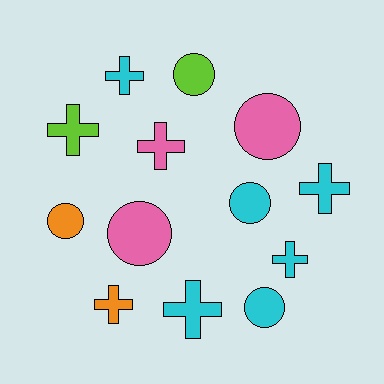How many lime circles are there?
There is 1 lime circle.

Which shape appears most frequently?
Cross, with 7 objects.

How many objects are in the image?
There are 13 objects.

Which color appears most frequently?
Cyan, with 6 objects.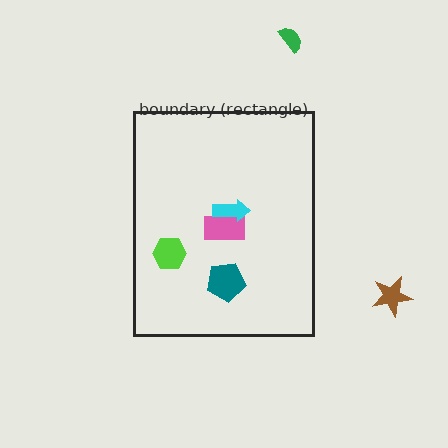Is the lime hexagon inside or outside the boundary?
Inside.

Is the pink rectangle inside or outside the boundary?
Inside.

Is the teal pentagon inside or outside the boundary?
Inside.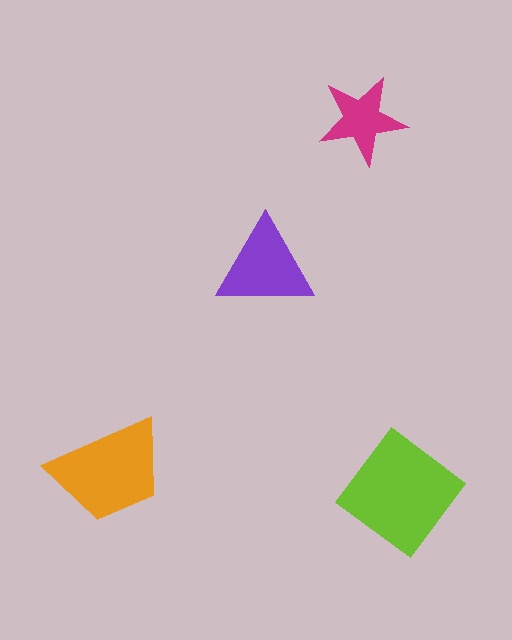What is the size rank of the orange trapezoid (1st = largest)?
2nd.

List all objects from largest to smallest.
The lime diamond, the orange trapezoid, the purple triangle, the magenta star.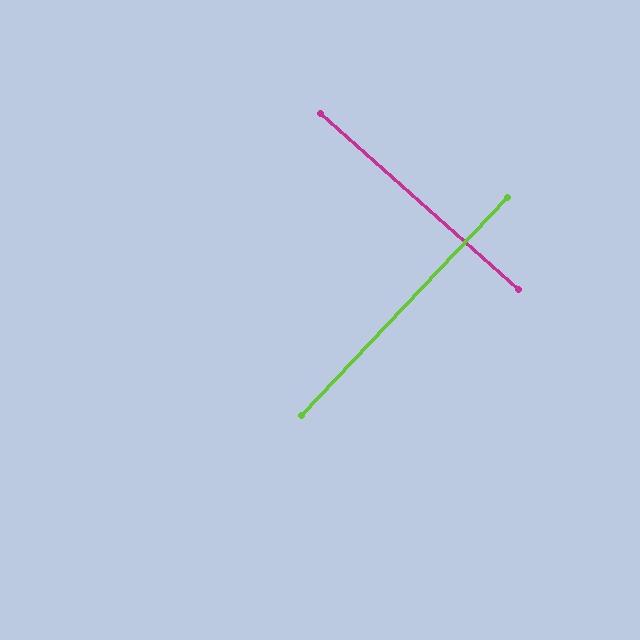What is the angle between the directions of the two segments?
Approximately 88 degrees.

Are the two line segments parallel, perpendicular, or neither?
Perpendicular — they meet at approximately 88°.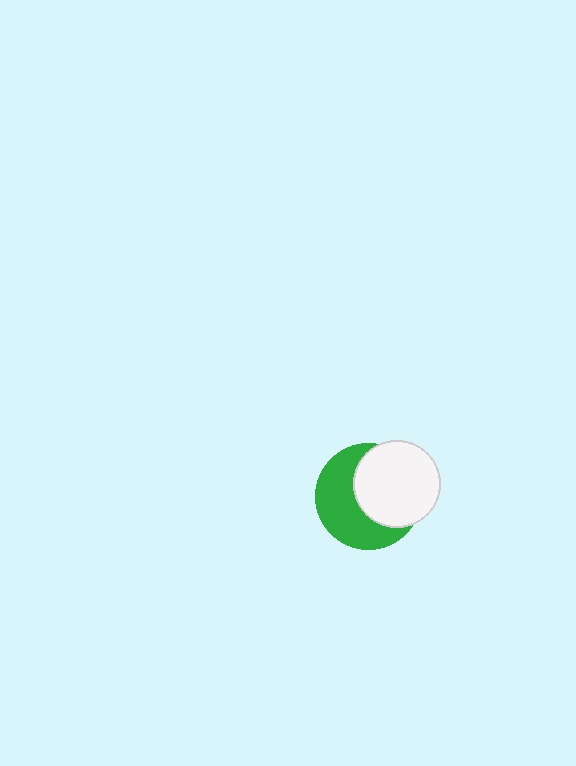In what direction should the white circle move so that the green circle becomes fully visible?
The white circle should move right. That is the shortest direction to clear the overlap and leave the green circle fully visible.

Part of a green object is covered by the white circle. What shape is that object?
It is a circle.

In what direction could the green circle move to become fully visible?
The green circle could move left. That would shift it out from behind the white circle entirely.